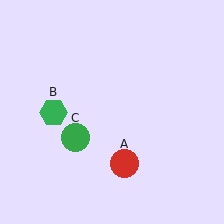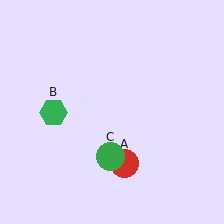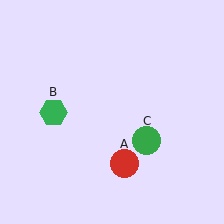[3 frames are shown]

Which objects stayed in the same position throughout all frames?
Red circle (object A) and green hexagon (object B) remained stationary.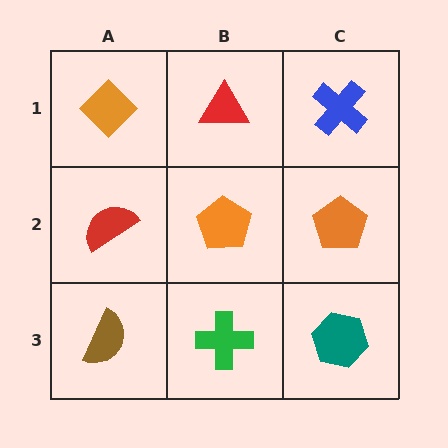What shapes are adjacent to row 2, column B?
A red triangle (row 1, column B), a green cross (row 3, column B), a red semicircle (row 2, column A), an orange pentagon (row 2, column C).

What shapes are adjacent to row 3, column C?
An orange pentagon (row 2, column C), a green cross (row 3, column B).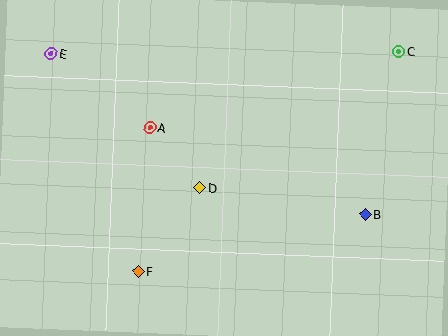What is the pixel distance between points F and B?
The distance between F and B is 235 pixels.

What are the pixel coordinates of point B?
Point B is at (366, 214).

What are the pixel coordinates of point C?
Point C is at (399, 51).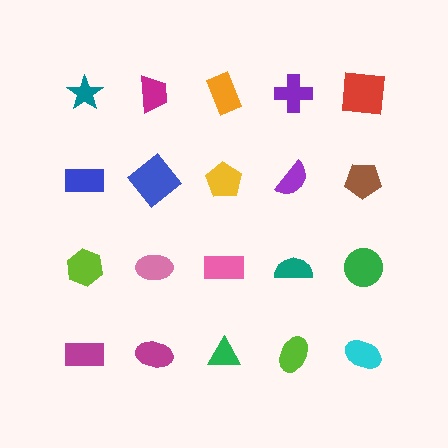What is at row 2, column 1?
A blue rectangle.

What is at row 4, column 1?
A magenta rectangle.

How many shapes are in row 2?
5 shapes.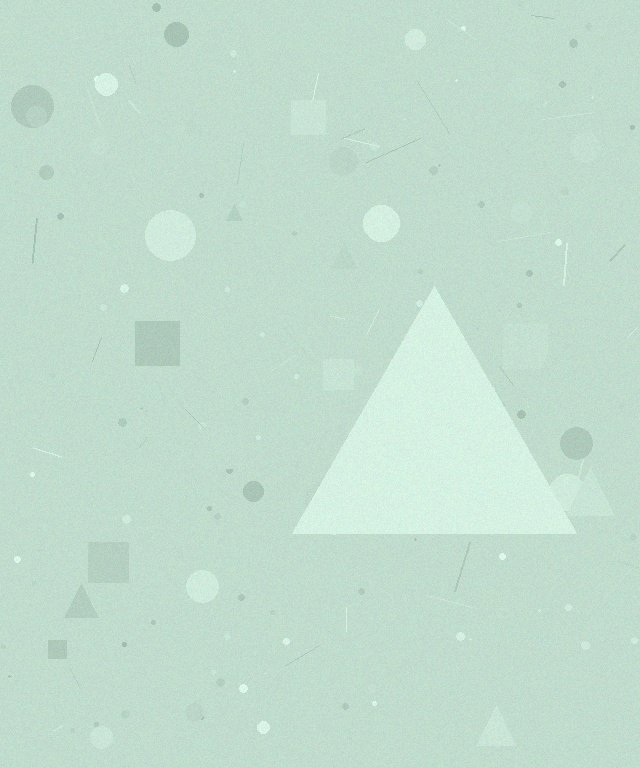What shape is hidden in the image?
A triangle is hidden in the image.